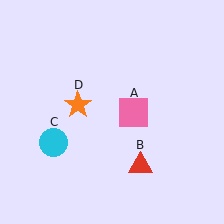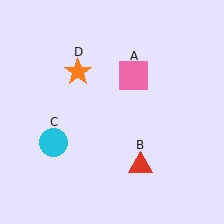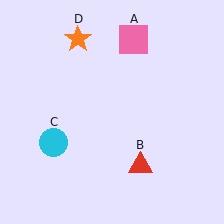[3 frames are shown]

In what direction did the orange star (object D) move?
The orange star (object D) moved up.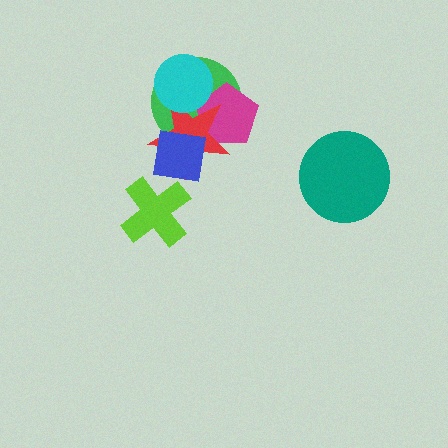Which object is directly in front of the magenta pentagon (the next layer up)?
The red star is directly in front of the magenta pentagon.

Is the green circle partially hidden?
Yes, it is partially covered by another shape.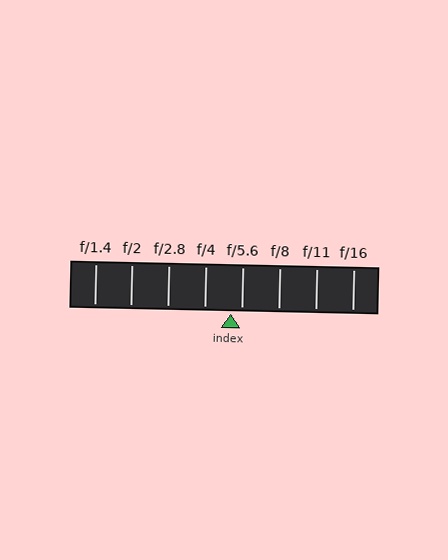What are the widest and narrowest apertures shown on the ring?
The widest aperture shown is f/1.4 and the narrowest is f/16.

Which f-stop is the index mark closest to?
The index mark is closest to f/5.6.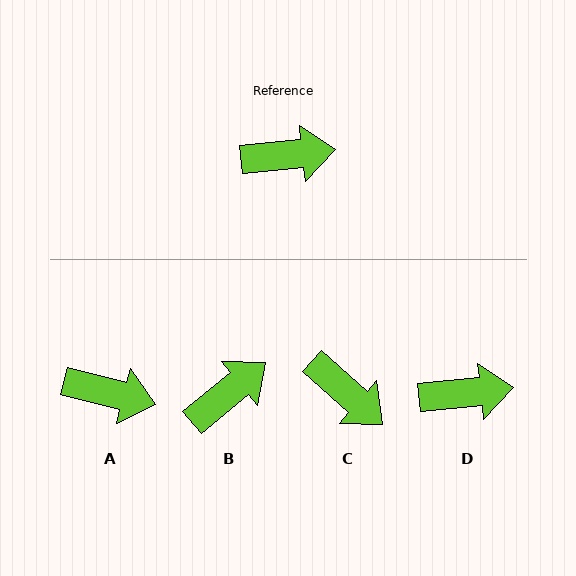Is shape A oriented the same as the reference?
No, it is off by about 20 degrees.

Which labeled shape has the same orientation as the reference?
D.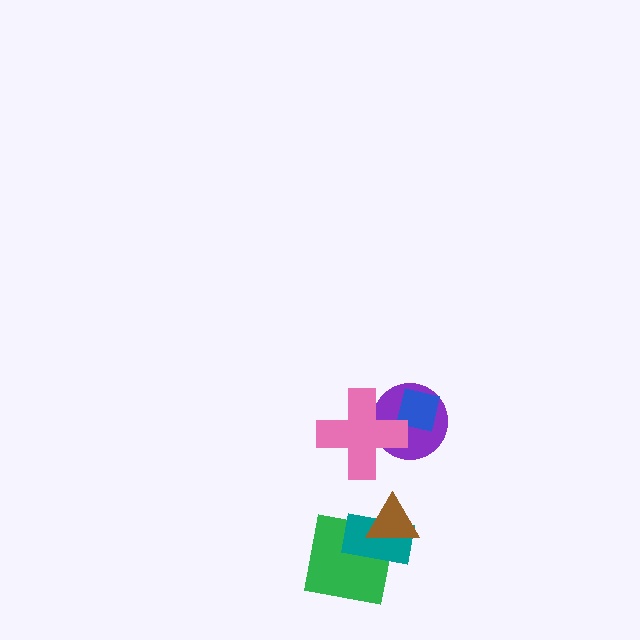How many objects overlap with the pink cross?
2 objects overlap with the pink cross.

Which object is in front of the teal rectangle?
The brown triangle is in front of the teal rectangle.